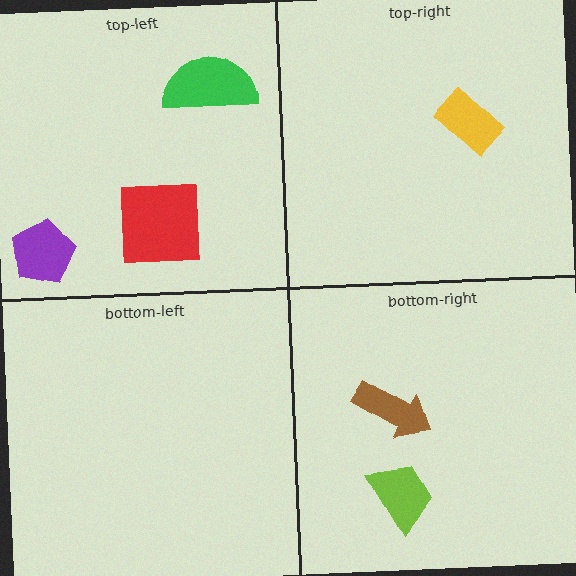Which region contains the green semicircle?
The top-left region.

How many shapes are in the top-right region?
1.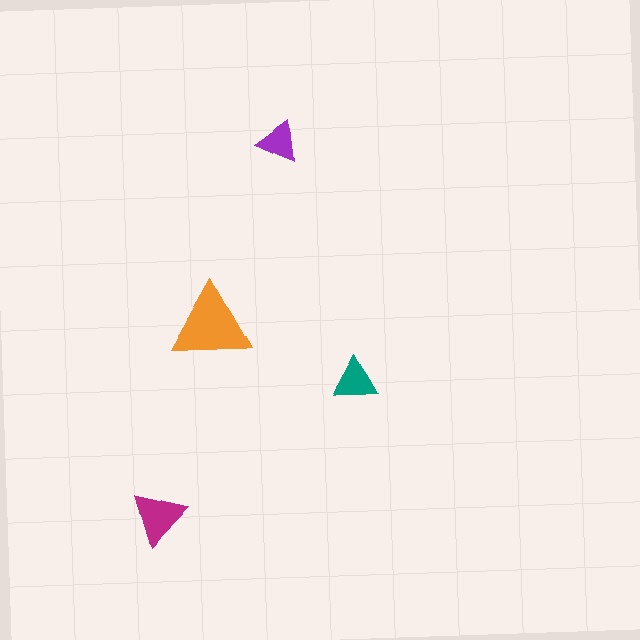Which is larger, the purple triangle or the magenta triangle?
The magenta one.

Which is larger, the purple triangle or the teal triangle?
The teal one.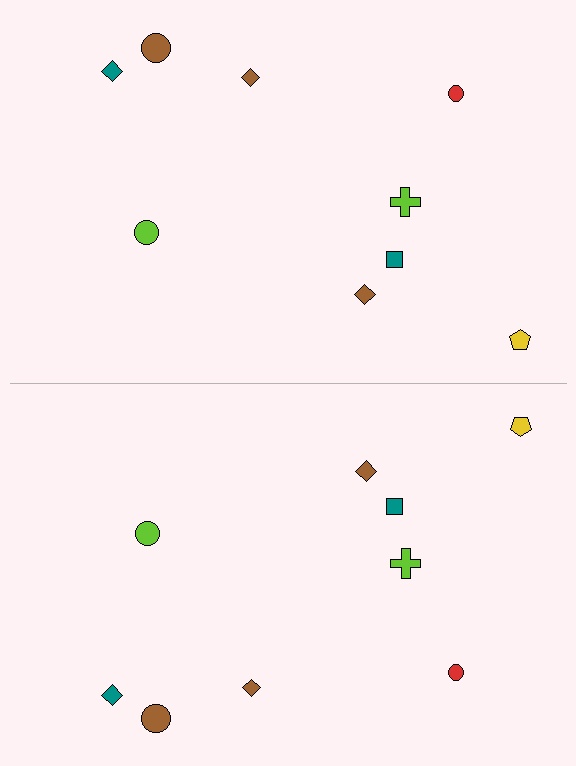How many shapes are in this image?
There are 18 shapes in this image.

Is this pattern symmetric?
Yes, this pattern has bilateral (reflection) symmetry.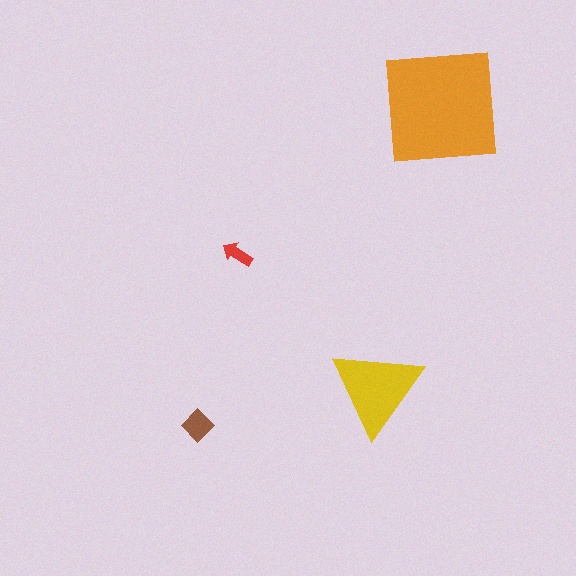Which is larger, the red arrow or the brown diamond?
The brown diamond.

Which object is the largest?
The orange square.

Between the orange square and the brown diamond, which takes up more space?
The orange square.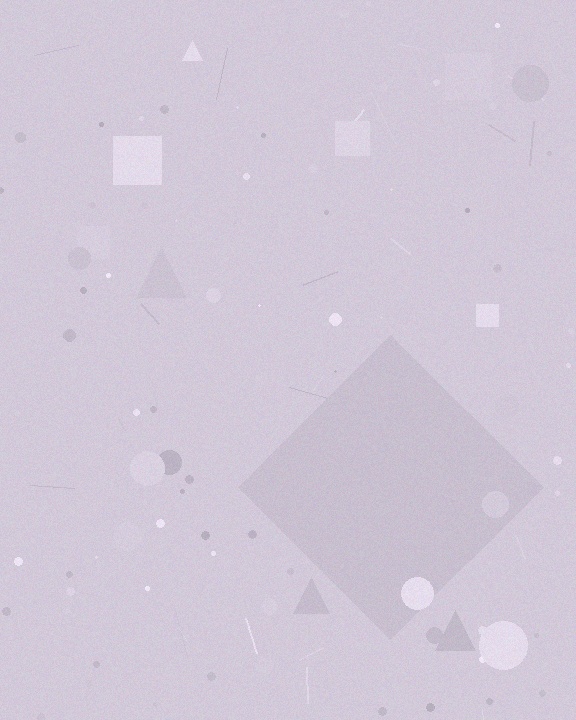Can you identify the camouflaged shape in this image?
The camouflaged shape is a diamond.